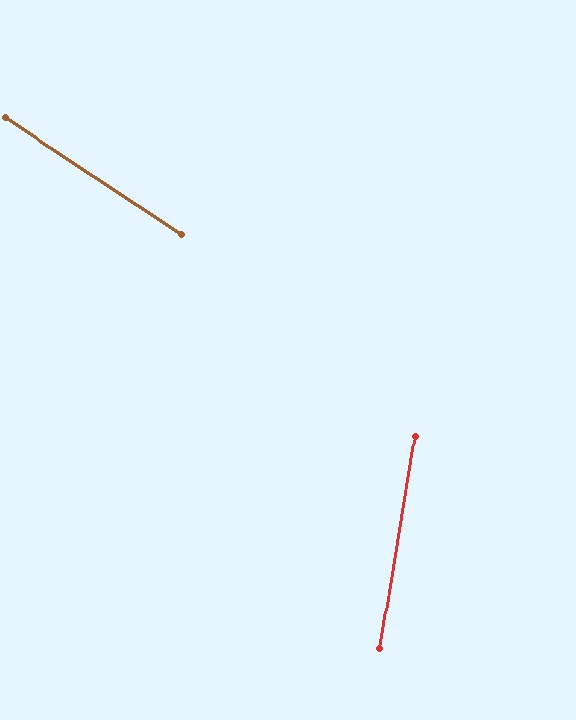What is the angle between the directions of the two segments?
Approximately 66 degrees.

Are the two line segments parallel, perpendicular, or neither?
Neither parallel nor perpendicular — they differ by about 66°.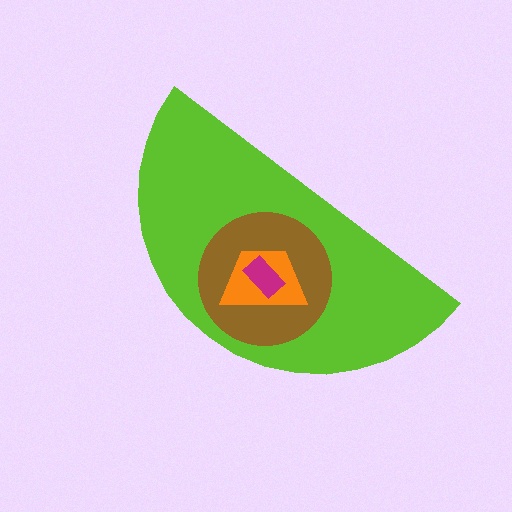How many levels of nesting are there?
4.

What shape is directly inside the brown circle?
The orange trapezoid.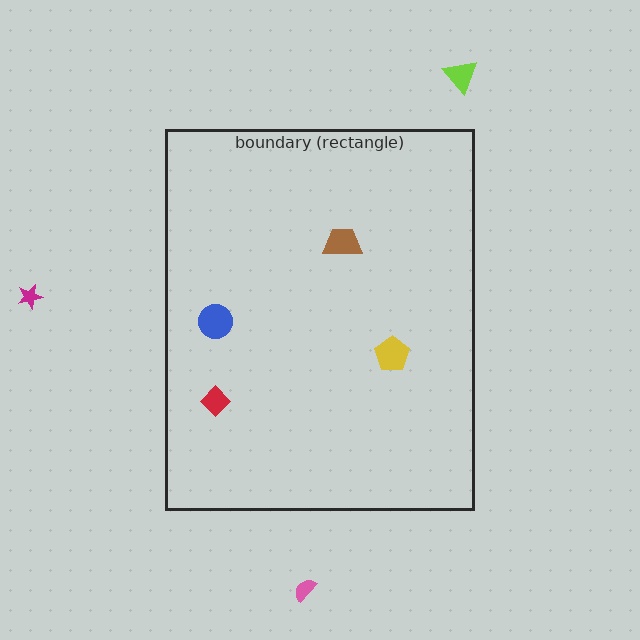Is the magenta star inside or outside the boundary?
Outside.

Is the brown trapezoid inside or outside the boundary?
Inside.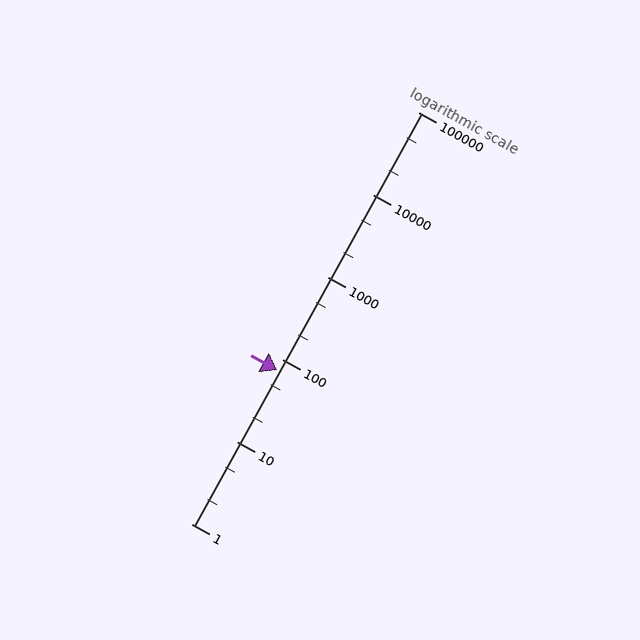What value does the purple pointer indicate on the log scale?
The pointer indicates approximately 73.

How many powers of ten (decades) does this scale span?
The scale spans 5 decades, from 1 to 100000.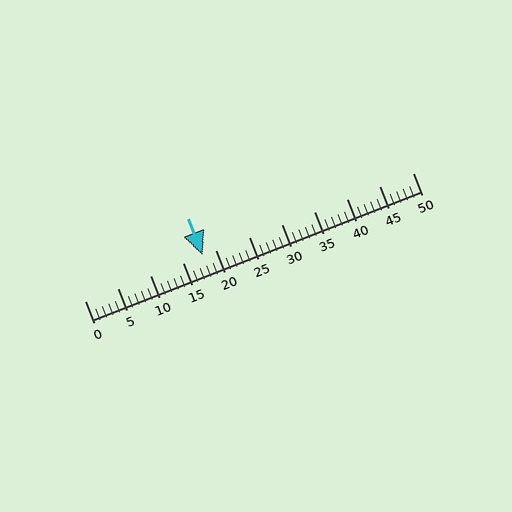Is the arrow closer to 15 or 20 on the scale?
The arrow is closer to 20.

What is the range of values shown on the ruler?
The ruler shows values from 0 to 50.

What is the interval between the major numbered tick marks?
The major tick marks are spaced 5 units apart.